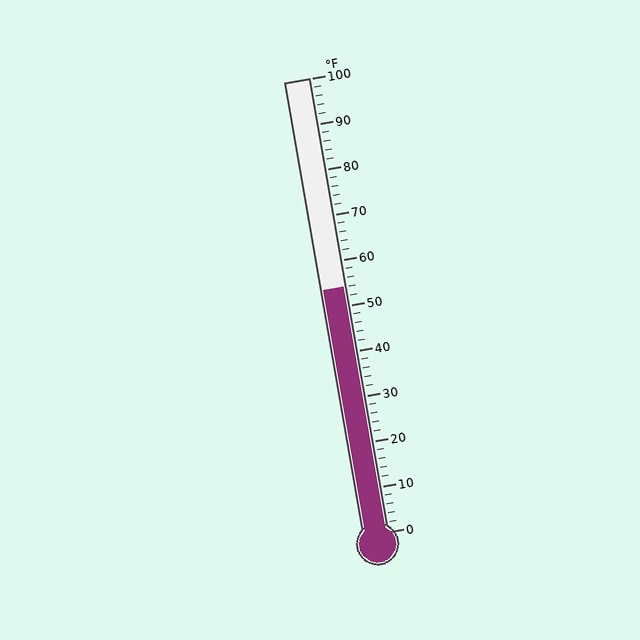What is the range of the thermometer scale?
The thermometer scale ranges from 0°F to 100°F.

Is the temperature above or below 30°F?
The temperature is above 30°F.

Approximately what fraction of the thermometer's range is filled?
The thermometer is filled to approximately 55% of its range.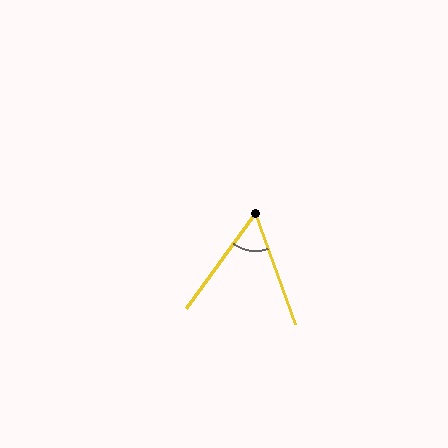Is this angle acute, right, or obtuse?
It is acute.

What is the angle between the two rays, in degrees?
Approximately 56 degrees.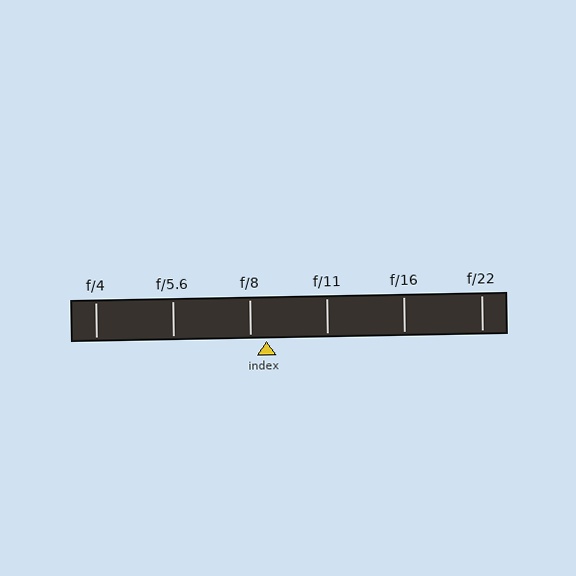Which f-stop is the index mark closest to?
The index mark is closest to f/8.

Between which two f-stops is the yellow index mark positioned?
The index mark is between f/8 and f/11.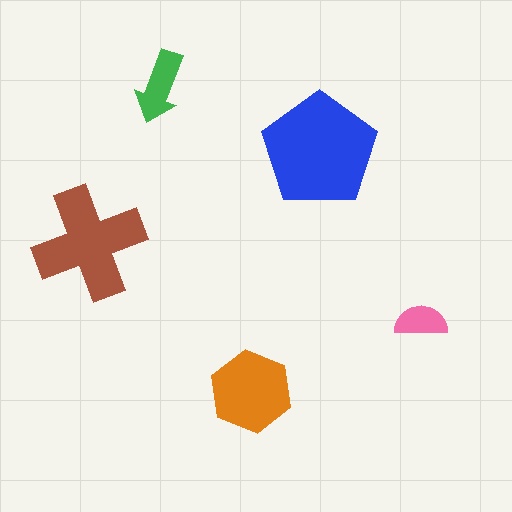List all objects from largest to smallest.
The blue pentagon, the brown cross, the orange hexagon, the green arrow, the pink semicircle.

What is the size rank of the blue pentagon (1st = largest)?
1st.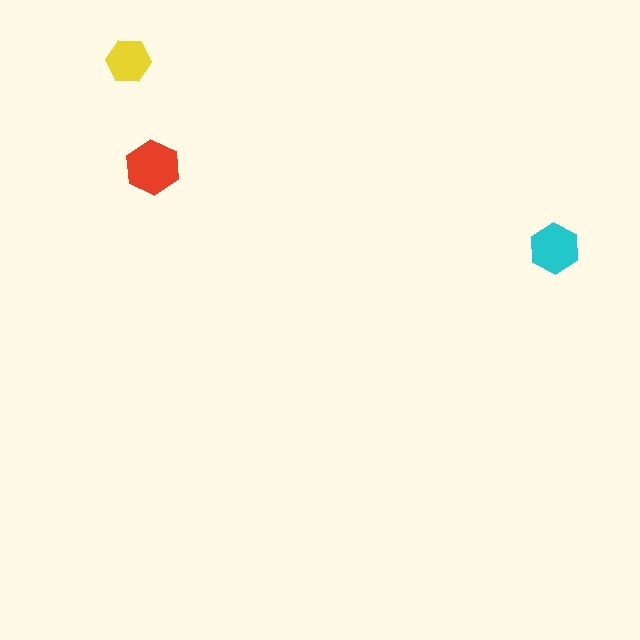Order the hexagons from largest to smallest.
the red one, the cyan one, the yellow one.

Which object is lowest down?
The cyan hexagon is bottommost.